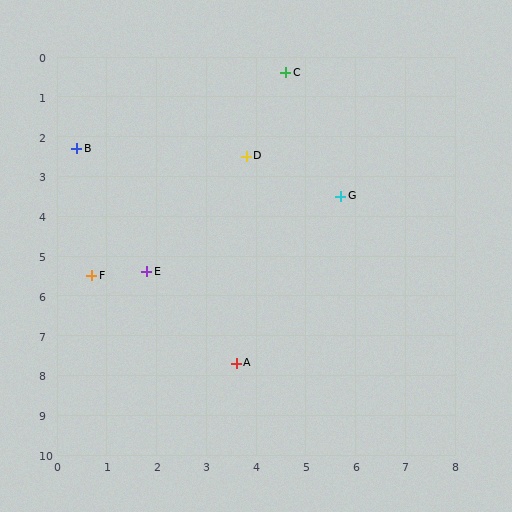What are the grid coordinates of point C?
Point C is at approximately (4.6, 0.4).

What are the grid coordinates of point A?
Point A is at approximately (3.6, 7.7).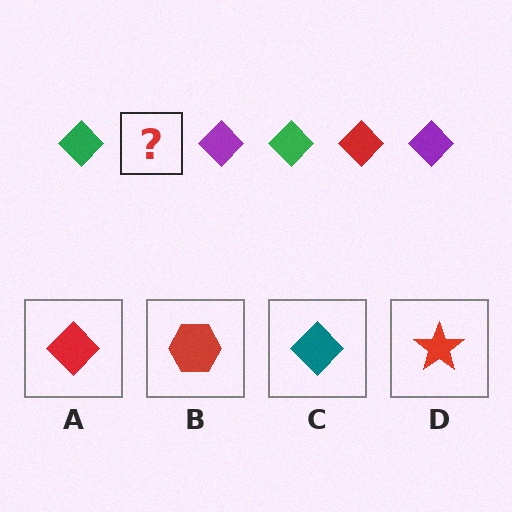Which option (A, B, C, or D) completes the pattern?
A.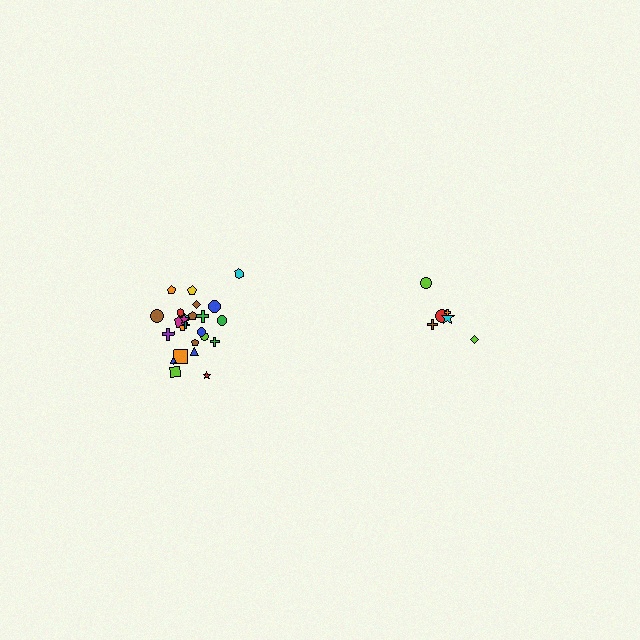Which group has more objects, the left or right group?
The left group.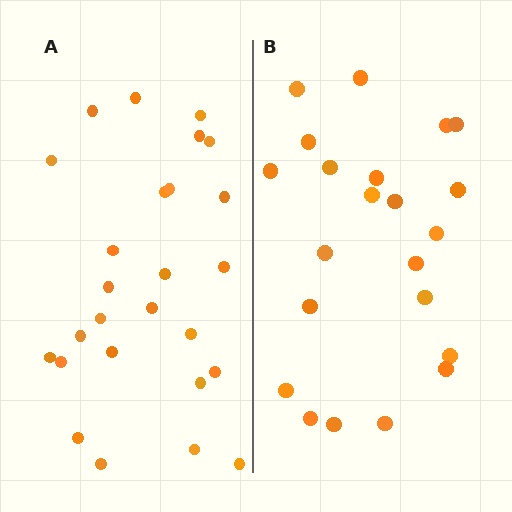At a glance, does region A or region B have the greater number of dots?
Region A (the left region) has more dots.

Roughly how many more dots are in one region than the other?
Region A has about 4 more dots than region B.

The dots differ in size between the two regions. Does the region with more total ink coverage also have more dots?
No. Region B has more total ink coverage because its dots are larger, but region A actually contains more individual dots. Total area can be misleading — the number of items is what matters here.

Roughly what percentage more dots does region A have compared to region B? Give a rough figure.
About 20% more.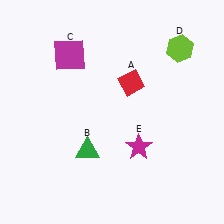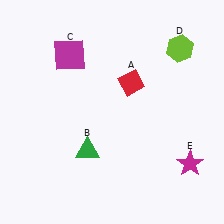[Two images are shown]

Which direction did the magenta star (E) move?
The magenta star (E) moved right.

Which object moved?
The magenta star (E) moved right.